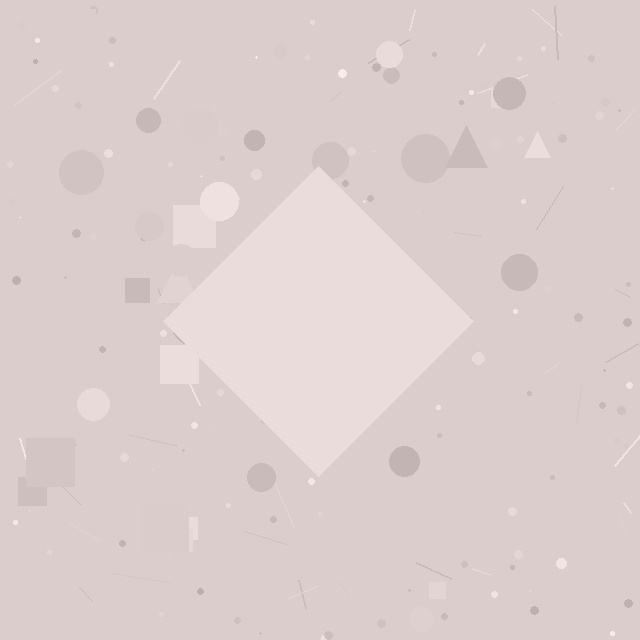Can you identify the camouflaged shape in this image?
The camouflaged shape is a diamond.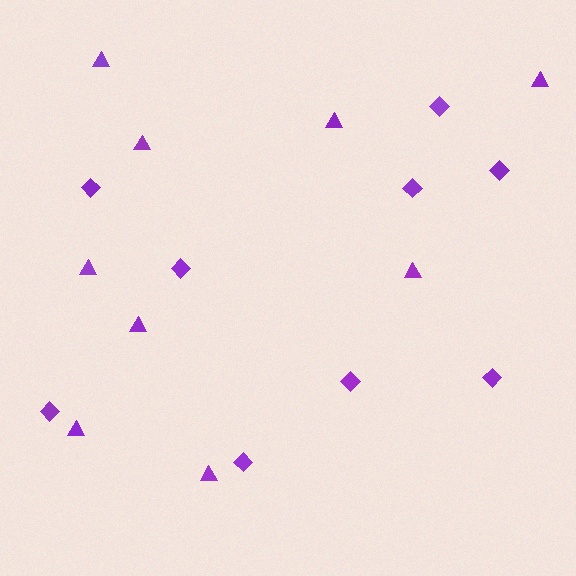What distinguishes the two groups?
There are 2 groups: one group of diamonds (9) and one group of triangles (9).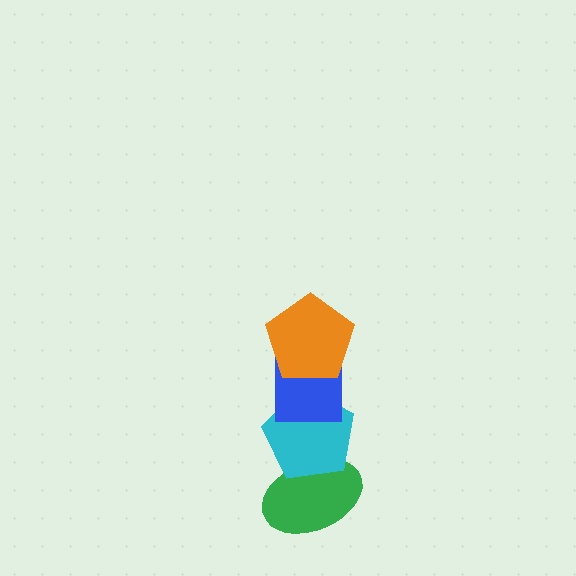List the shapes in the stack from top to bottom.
From top to bottom: the orange pentagon, the blue square, the cyan pentagon, the green ellipse.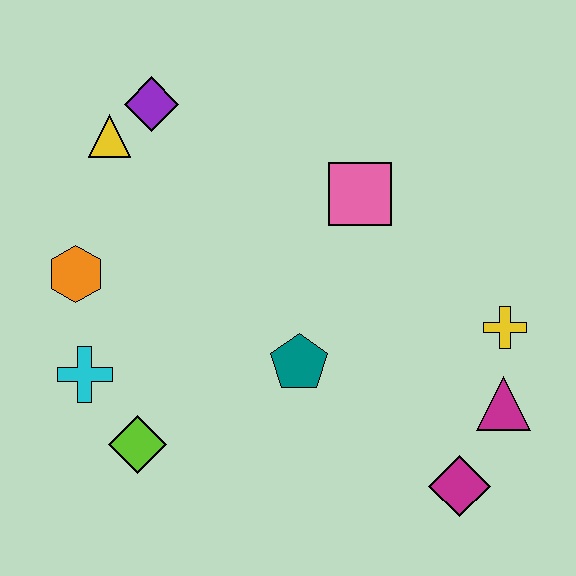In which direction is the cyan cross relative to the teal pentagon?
The cyan cross is to the left of the teal pentagon.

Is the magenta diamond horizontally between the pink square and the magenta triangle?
Yes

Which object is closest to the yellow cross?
The magenta triangle is closest to the yellow cross.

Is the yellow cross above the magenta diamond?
Yes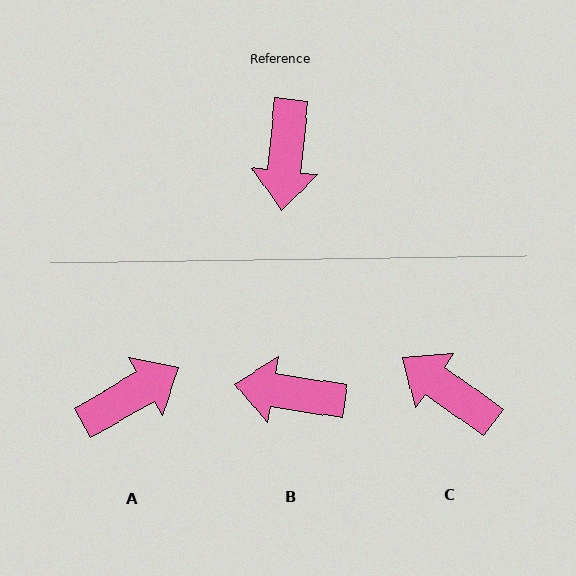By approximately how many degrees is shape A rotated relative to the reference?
Approximately 125 degrees counter-clockwise.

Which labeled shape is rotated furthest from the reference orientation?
A, about 125 degrees away.